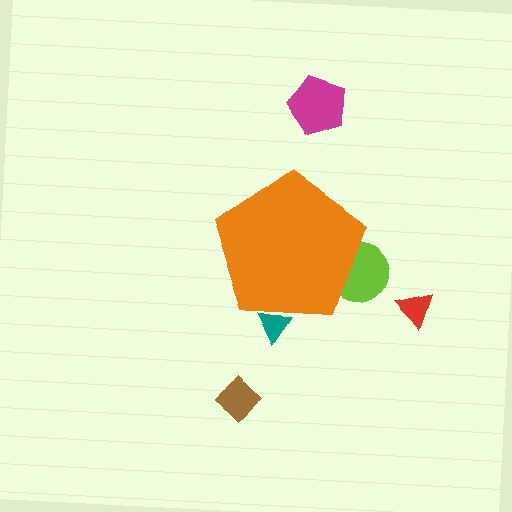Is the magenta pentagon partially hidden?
No, the magenta pentagon is fully visible.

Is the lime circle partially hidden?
Yes, the lime circle is partially hidden behind the orange pentagon.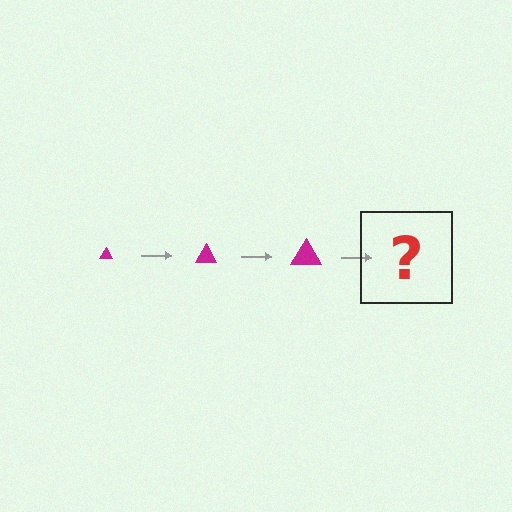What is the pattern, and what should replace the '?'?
The pattern is that the triangle gets progressively larger each step. The '?' should be a magenta triangle, larger than the previous one.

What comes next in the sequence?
The next element should be a magenta triangle, larger than the previous one.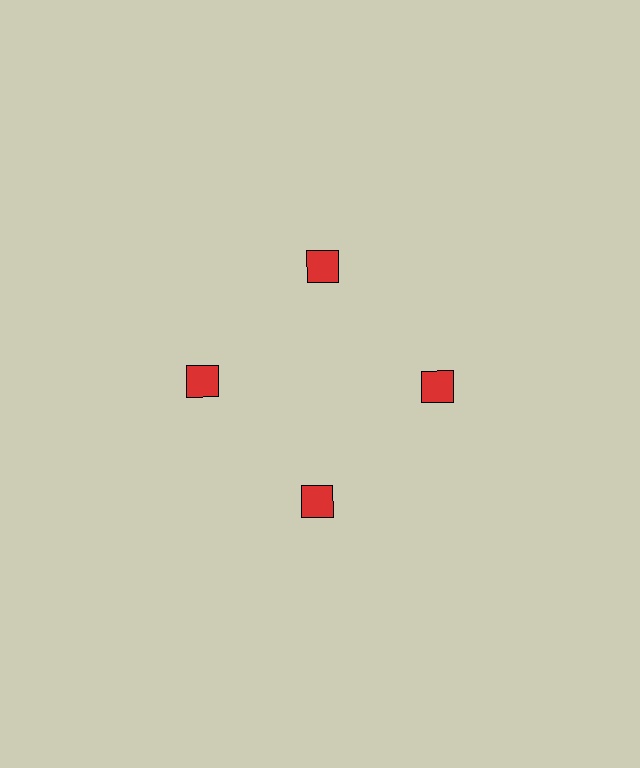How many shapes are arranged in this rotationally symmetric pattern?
There are 4 shapes, arranged in 4 groups of 1.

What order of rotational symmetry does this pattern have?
This pattern has 4-fold rotational symmetry.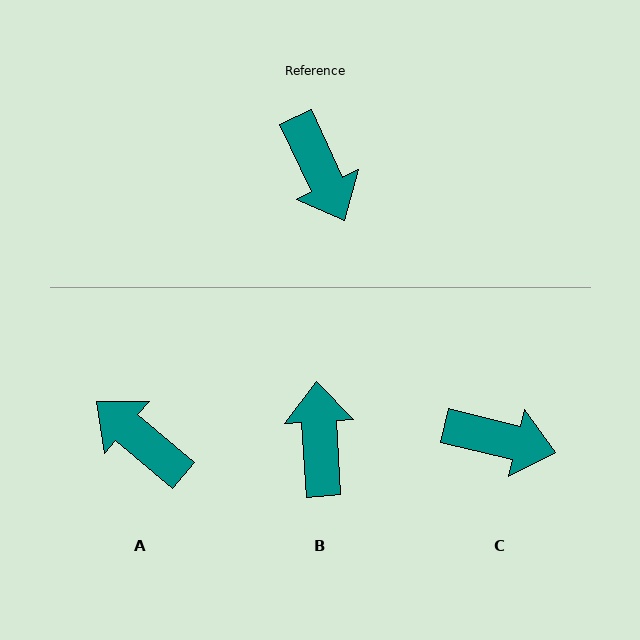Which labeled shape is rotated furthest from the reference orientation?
B, about 159 degrees away.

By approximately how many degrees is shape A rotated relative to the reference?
Approximately 155 degrees clockwise.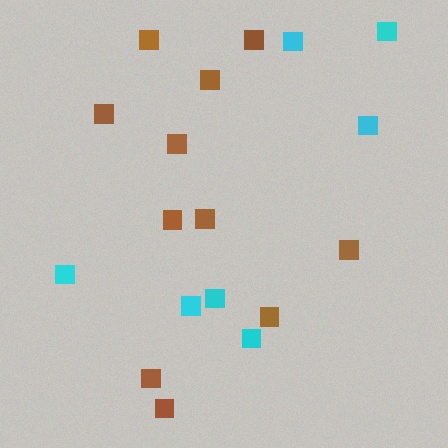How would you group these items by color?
There are 2 groups: one group of cyan squares (7) and one group of brown squares (11).